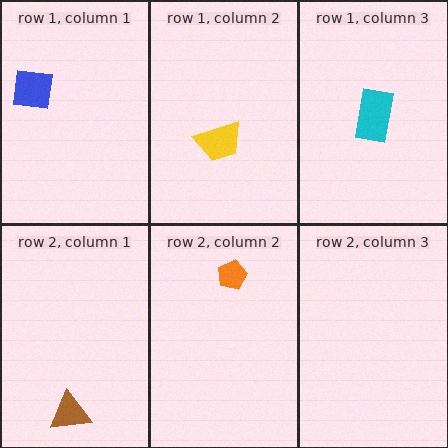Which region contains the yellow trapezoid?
The row 1, column 2 region.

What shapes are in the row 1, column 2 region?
The yellow trapezoid.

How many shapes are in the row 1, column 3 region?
1.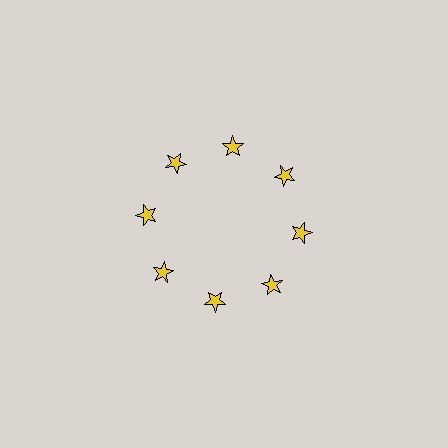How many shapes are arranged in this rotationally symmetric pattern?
There are 8 shapes, arranged in 8 groups of 1.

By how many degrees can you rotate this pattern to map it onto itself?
The pattern maps onto itself every 45 degrees of rotation.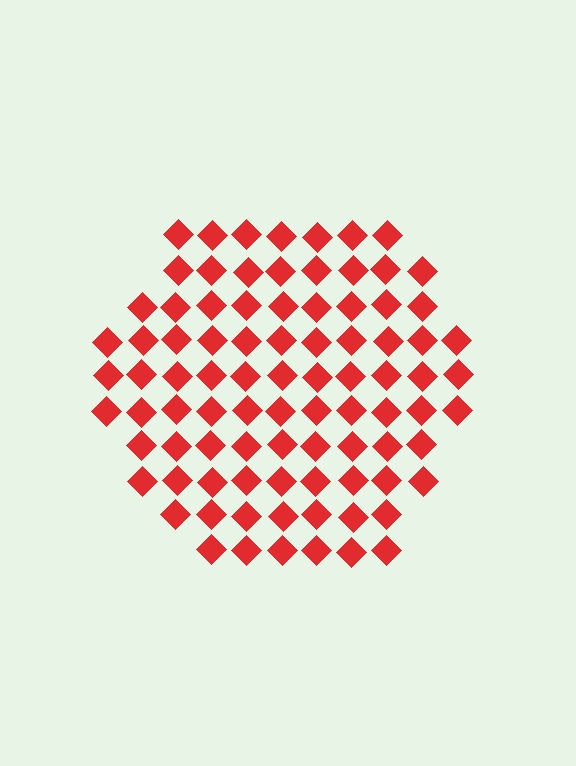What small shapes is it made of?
It is made of small diamonds.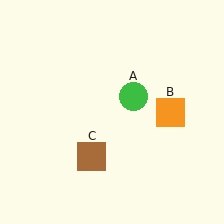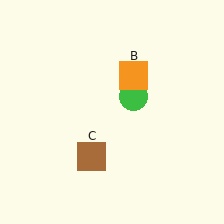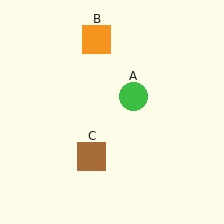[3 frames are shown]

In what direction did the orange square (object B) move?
The orange square (object B) moved up and to the left.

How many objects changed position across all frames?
1 object changed position: orange square (object B).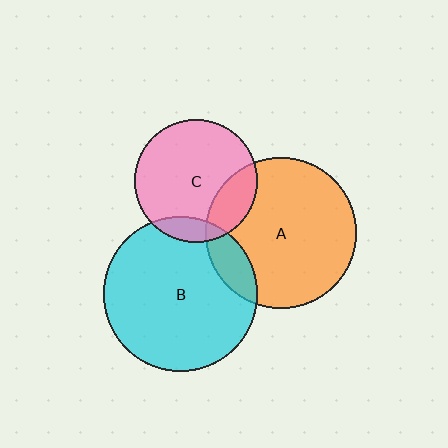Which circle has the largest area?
Circle B (cyan).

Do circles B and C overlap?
Yes.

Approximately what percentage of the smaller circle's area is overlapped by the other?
Approximately 10%.